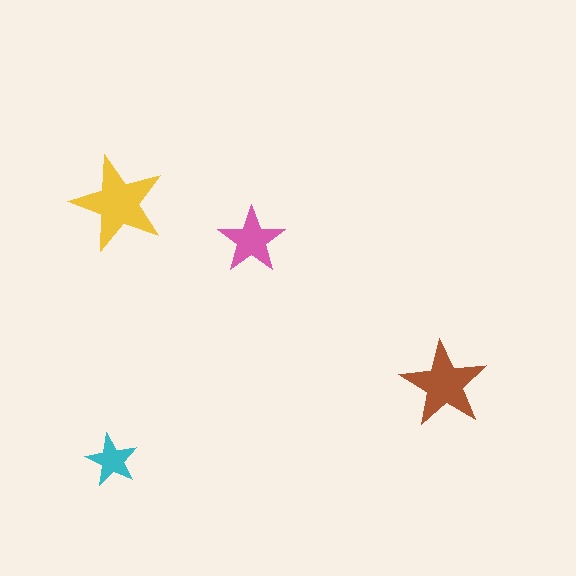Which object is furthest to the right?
The brown star is rightmost.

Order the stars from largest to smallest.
the yellow one, the brown one, the pink one, the cyan one.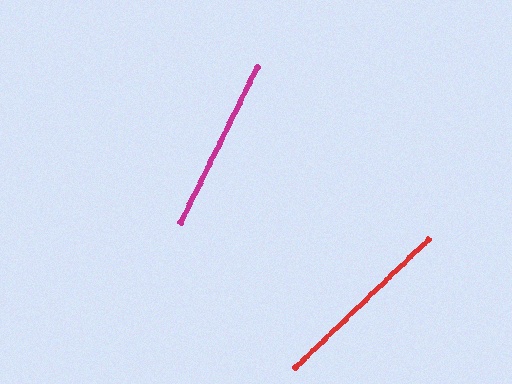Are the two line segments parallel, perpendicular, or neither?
Neither parallel nor perpendicular — they differ by about 20°.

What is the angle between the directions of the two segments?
Approximately 20 degrees.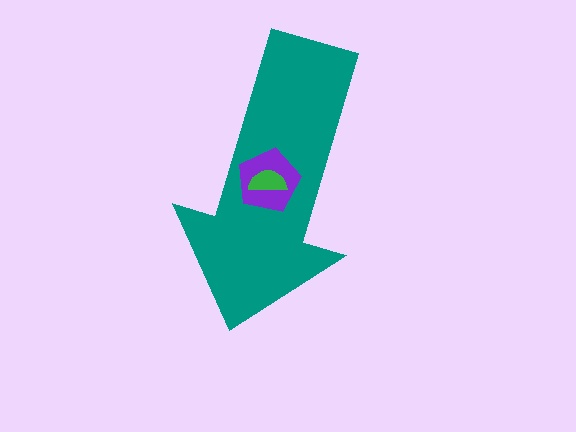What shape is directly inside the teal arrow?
The purple pentagon.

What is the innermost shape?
The green semicircle.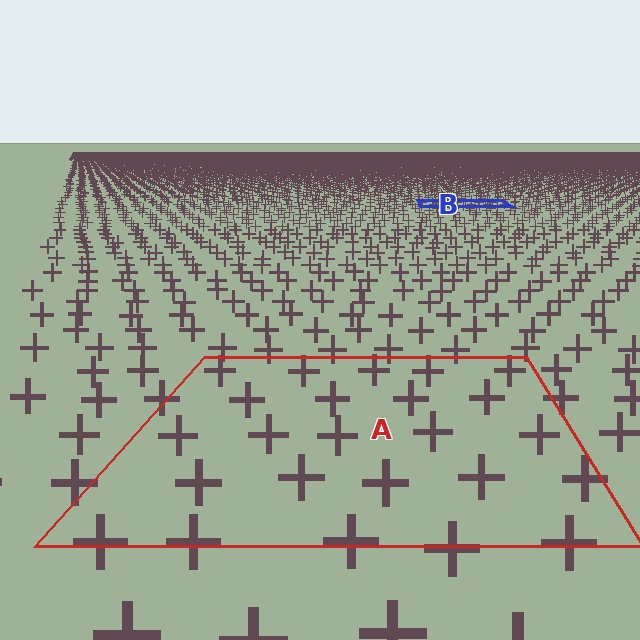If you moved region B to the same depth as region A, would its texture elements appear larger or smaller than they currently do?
They would appear larger. At a closer depth, the same texture elements are projected at a bigger on-screen size.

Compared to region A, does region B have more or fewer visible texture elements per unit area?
Region B has more texture elements per unit area — they are packed more densely because it is farther away.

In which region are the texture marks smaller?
The texture marks are smaller in region B, because it is farther away.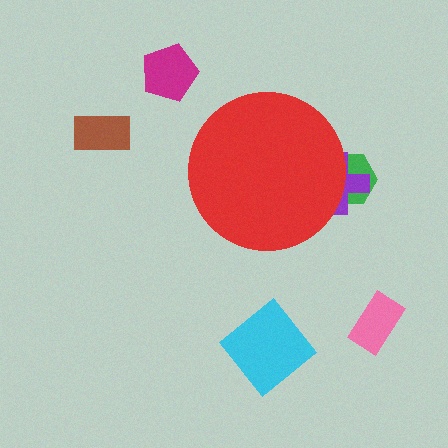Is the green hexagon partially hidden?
Yes, the green hexagon is partially hidden behind the red circle.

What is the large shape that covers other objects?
A red circle.